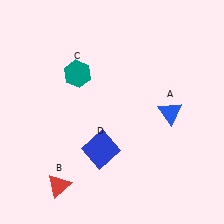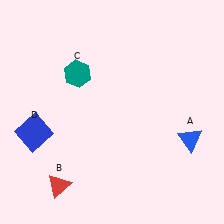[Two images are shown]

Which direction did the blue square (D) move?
The blue square (D) moved left.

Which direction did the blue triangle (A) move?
The blue triangle (A) moved down.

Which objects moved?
The objects that moved are: the blue triangle (A), the blue square (D).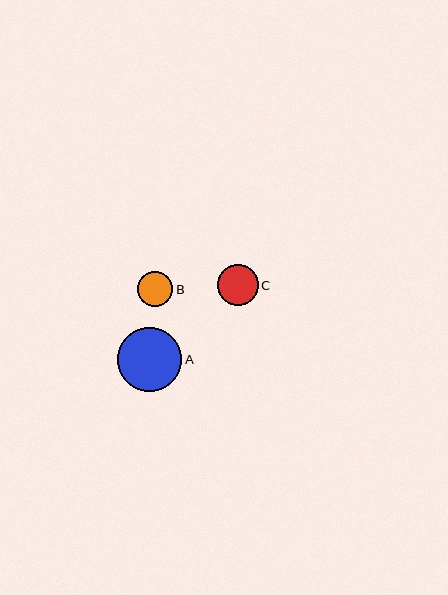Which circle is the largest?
Circle A is the largest with a size of approximately 65 pixels.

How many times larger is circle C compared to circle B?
Circle C is approximately 1.2 times the size of circle B.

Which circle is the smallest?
Circle B is the smallest with a size of approximately 35 pixels.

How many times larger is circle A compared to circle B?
Circle A is approximately 1.8 times the size of circle B.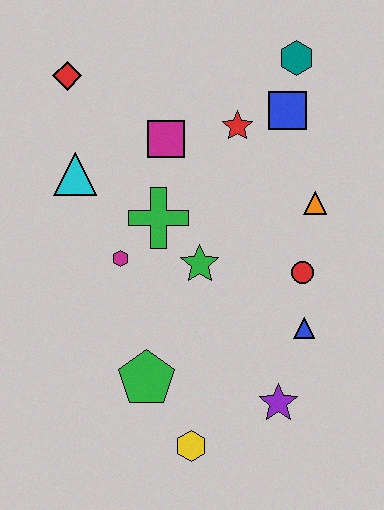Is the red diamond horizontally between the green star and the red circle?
No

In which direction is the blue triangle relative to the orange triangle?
The blue triangle is below the orange triangle.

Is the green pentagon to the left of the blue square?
Yes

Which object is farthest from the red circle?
The red diamond is farthest from the red circle.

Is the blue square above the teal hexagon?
No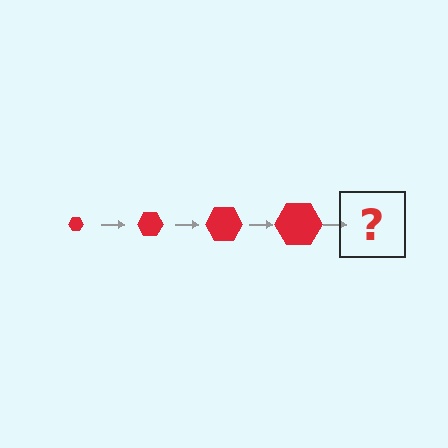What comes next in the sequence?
The next element should be a red hexagon, larger than the previous one.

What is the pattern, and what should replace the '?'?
The pattern is that the hexagon gets progressively larger each step. The '?' should be a red hexagon, larger than the previous one.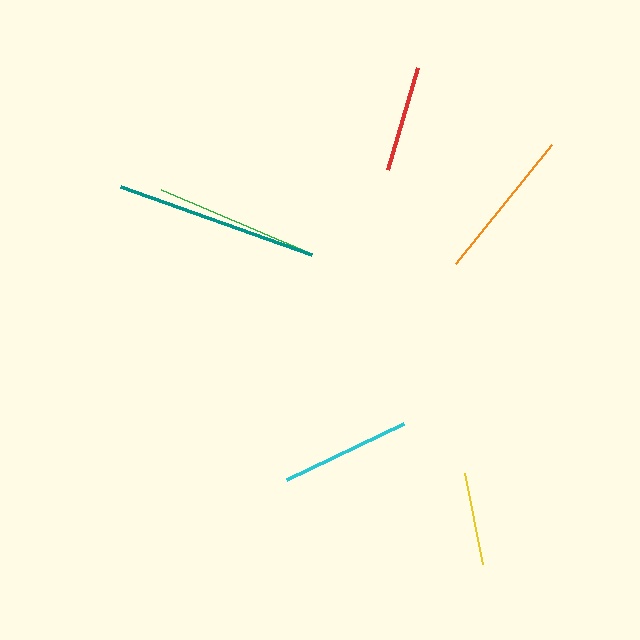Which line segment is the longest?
The teal line is the longest at approximately 202 pixels.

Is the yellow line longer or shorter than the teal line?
The teal line is longer than the yellow line.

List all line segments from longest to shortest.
From longest to shortest: teal, green, orange, cyan, red, yellow.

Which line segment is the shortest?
The yellow line is the shortest at approximately 93 pixels.